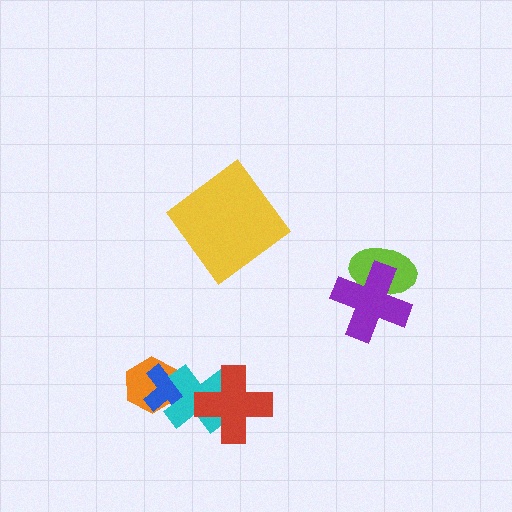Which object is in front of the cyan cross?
The red cross is in front of the cyan cross.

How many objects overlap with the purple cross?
1 object overlaps with the purple cross.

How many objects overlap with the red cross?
1 object overlaps with the red cross.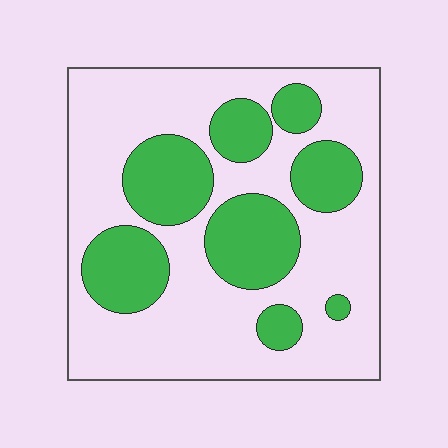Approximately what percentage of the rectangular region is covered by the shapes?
Approximately 30%.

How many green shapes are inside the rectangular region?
8.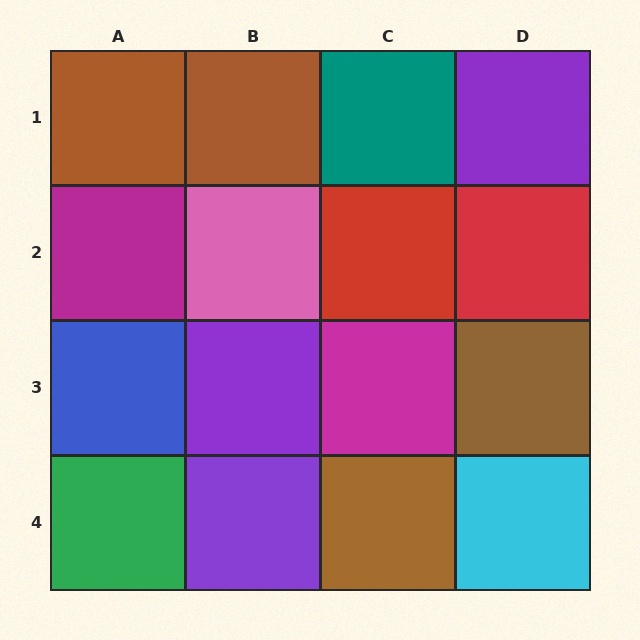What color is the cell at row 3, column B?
Purple.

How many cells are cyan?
1 cell is cyan.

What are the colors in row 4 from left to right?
Green, purple, brown, cyan.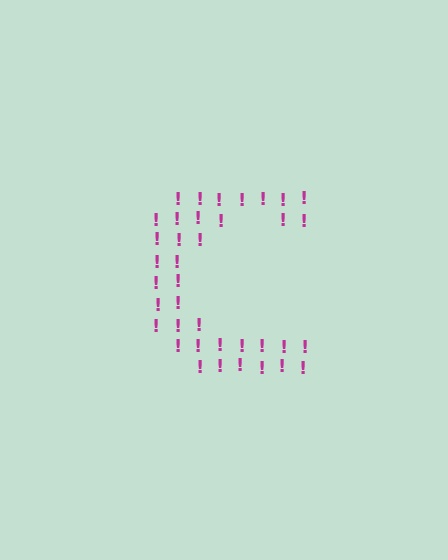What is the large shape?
The large shape is the letter C.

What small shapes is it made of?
It is made of small exclamation marks.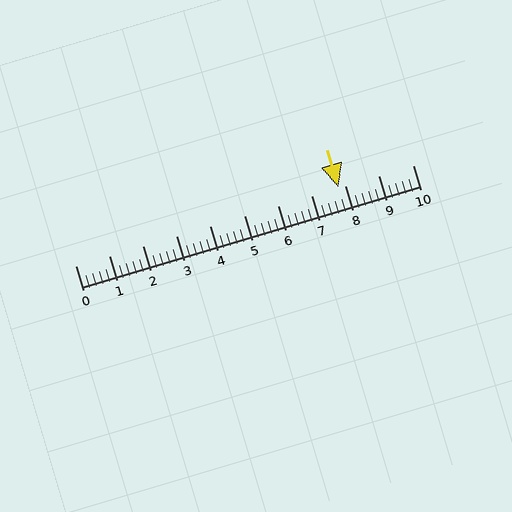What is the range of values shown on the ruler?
The ruler shows values from 0 to 10.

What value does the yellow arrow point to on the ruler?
The yellow arrow points to approximately 7.8.